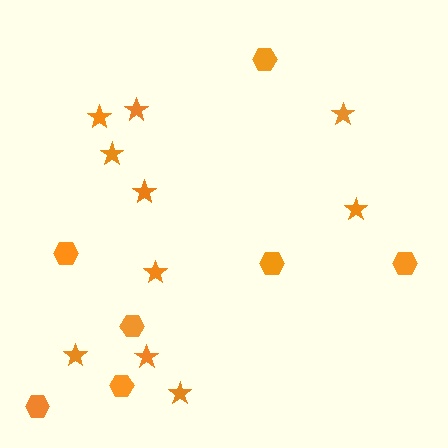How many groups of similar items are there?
There are 2 groups: one group of hexagons (7) and one group of stars (10).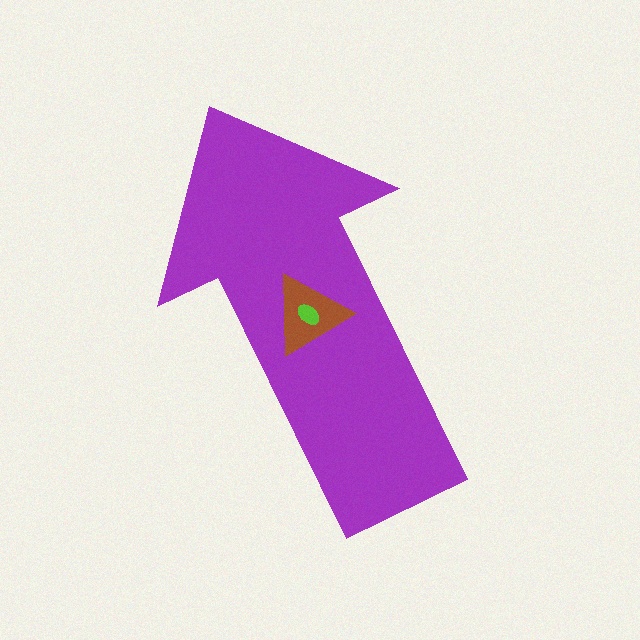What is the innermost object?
The lime ellipse.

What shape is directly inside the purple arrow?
The brown triangle.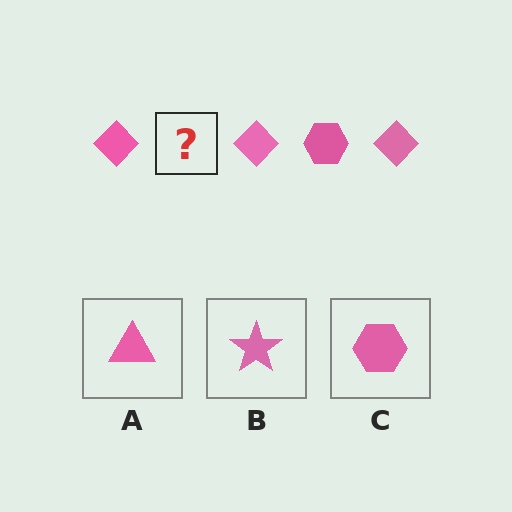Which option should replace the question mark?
Option C.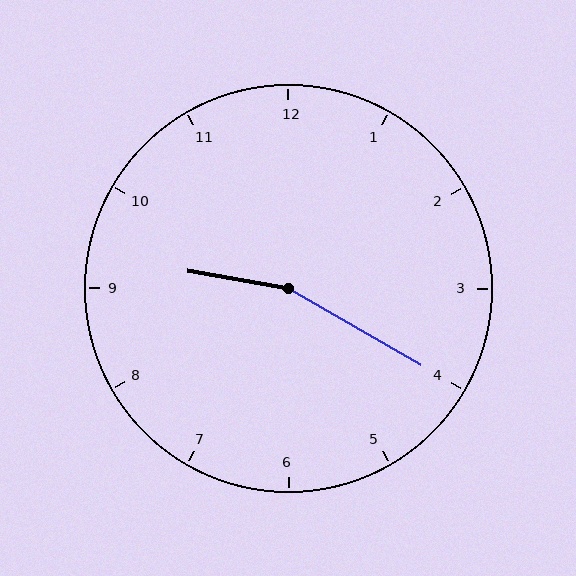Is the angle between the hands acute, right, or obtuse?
It is obtuse.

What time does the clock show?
9:20.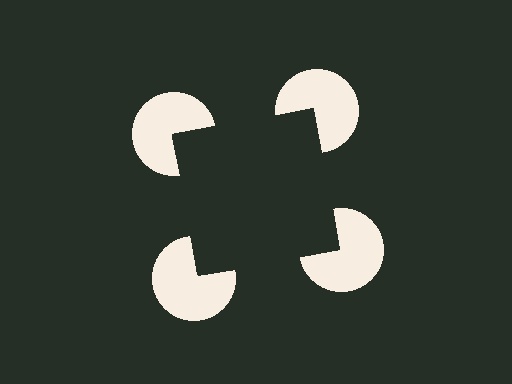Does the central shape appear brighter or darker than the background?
It typically appears slightly darker than the background, even though no actual brightness change is drawn.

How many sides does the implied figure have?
4 sides.